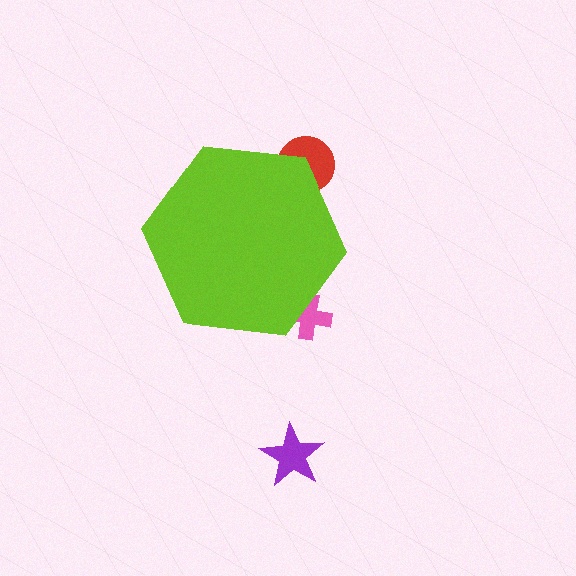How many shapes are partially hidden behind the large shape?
2 shapes are partially hidden.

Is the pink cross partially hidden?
Yes, the pink cross is partially hidden behind the lime hexagon.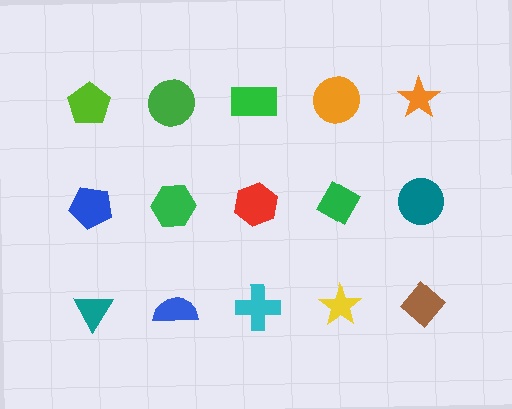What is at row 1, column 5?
An orange star.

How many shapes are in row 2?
5 shapes.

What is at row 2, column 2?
A green hexagon.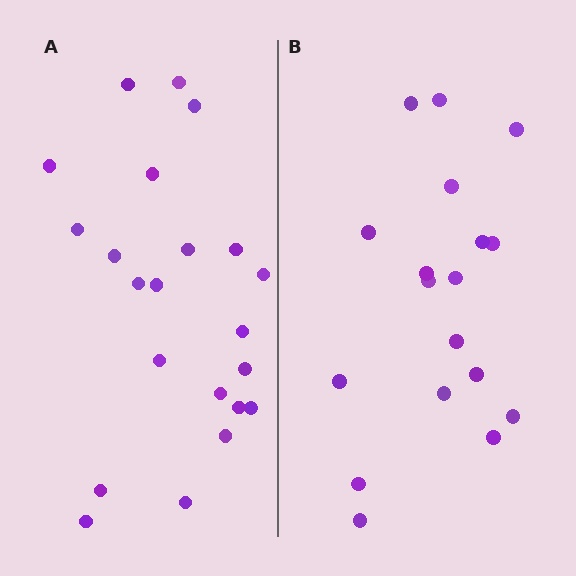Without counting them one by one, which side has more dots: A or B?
Region A (the left region) has more dots.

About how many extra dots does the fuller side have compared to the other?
Region A has about 4 more dots than region B.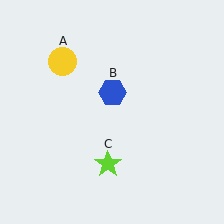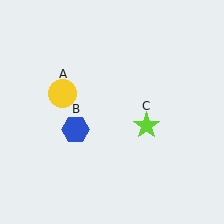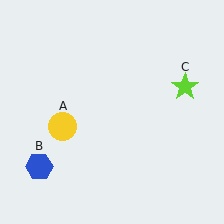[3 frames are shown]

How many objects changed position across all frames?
3 objects changed position: yellow circle (object A), blue hexagon (object B), lime star (object C).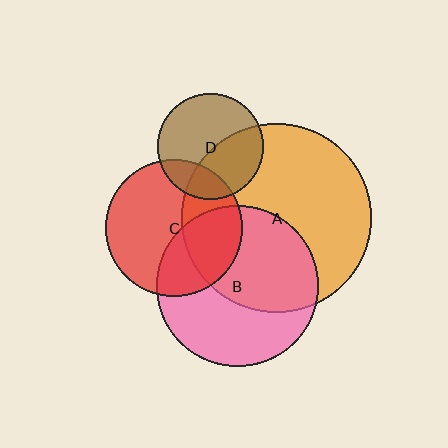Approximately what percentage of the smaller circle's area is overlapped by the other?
Approximately 35%.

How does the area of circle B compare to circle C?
Approximately 1.4 times.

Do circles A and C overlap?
Yes.